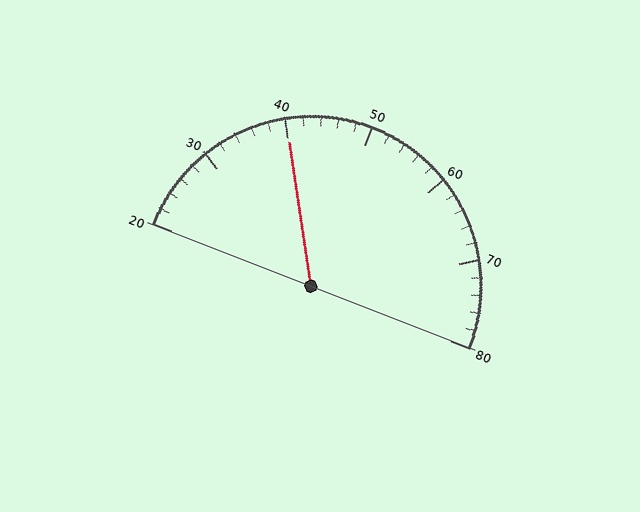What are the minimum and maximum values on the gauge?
The gauge ranges from 20 to 80.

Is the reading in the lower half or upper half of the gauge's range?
The reading is in the lower half of the range (20 to 80).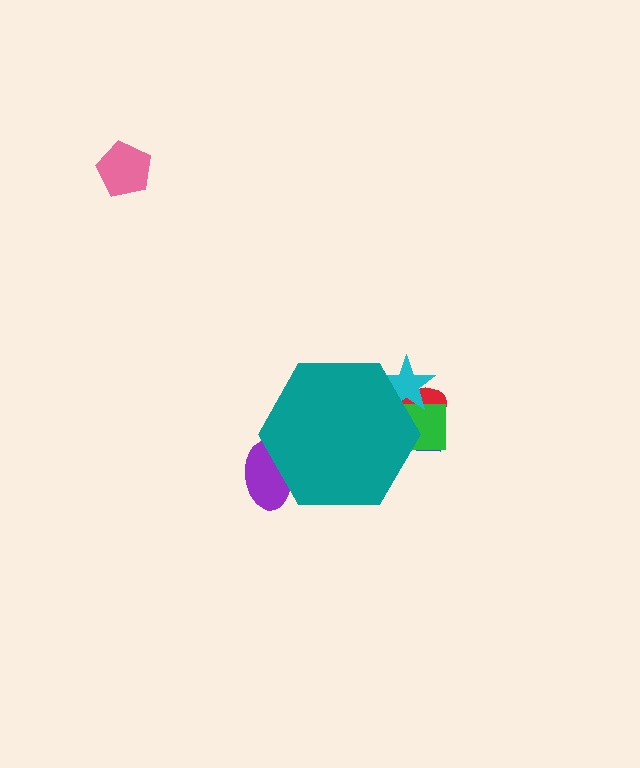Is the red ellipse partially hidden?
Yes, the red ellipse is partially hidden behind the teal hexagon.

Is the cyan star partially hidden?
Yes, the cyan star is partially hidden behind the teal hexagon.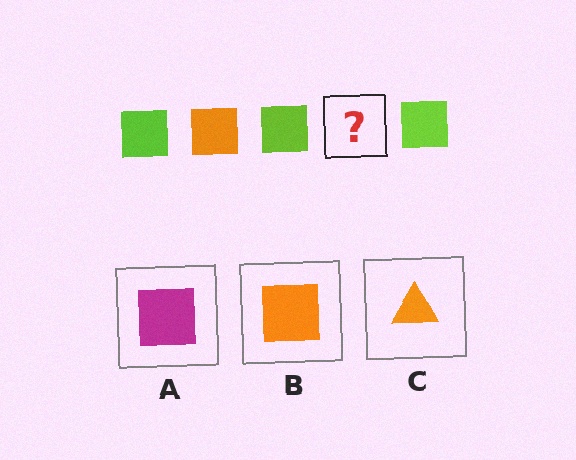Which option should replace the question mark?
Option B.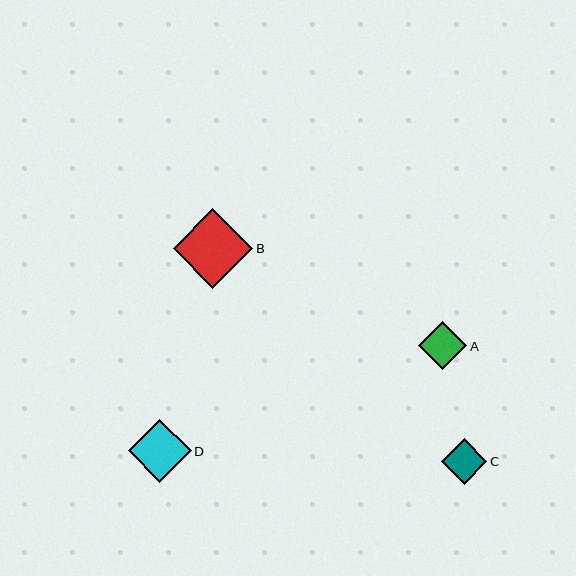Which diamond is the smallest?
Diamond C is the smallest with a size of approximately 46 pixels.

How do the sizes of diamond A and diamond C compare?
Diamond A and diamond C are approximately the same size.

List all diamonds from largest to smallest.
From largest to smallest: B, D, A, C.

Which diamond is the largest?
Diamond B is the largest with a size of approximately 79 pixels.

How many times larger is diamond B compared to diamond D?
Diamond B is approximately 1.3 times the size of diamond D.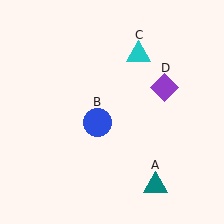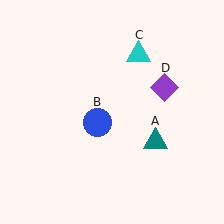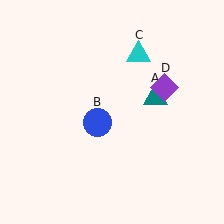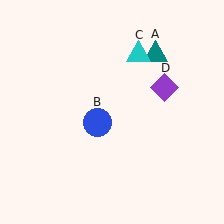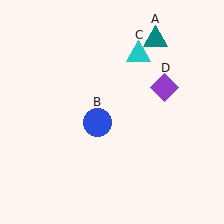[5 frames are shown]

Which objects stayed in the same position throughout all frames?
Blue circle (object B) and cyan triangle (object C) and purple diamond (object D) remained stationary.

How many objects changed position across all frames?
1 object changed position: teal triangle (object A).